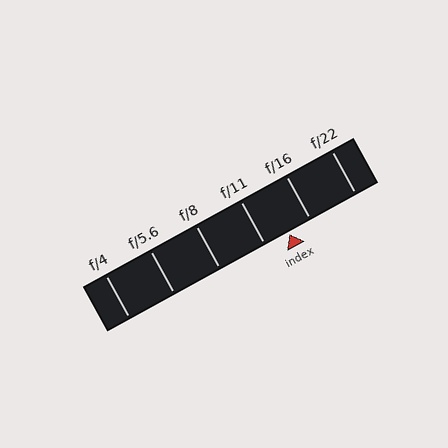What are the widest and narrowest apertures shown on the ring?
The widest aperture shown is f/4 and the narrowest is f/22.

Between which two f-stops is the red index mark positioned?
The index mark is between f/11 and f/16.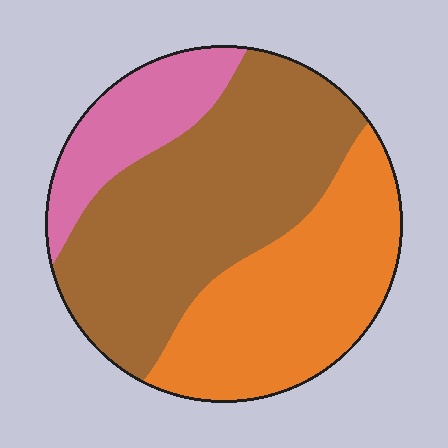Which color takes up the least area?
Pink, at roughly 15%.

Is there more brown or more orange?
Brown.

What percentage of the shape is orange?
Orange covers roughly 35% of the shape.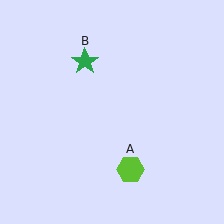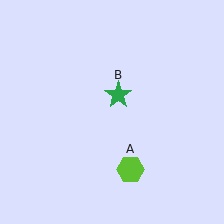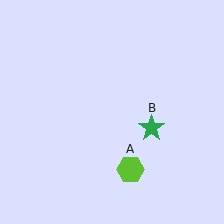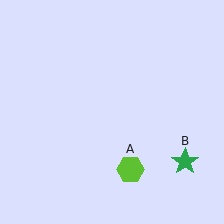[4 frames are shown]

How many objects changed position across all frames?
1 object changed position: green star (object B).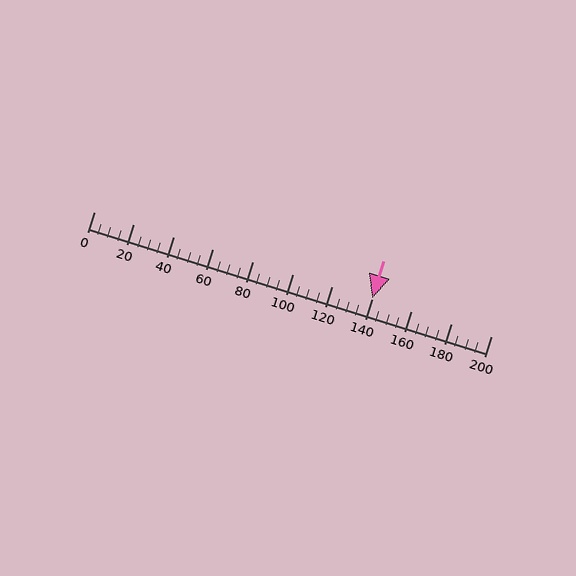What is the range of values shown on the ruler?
The ruler shows values from 0 to 200.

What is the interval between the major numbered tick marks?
The major tick marks are spaced 20 units apart.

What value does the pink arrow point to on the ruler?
The pink arrow points to approximately 140.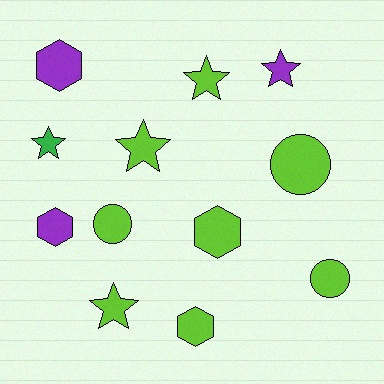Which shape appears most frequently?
Star, with 5 objects.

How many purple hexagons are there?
There are 2 purple hexagons.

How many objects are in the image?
There are 12 objects.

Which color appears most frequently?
Lime, with 8 objects.